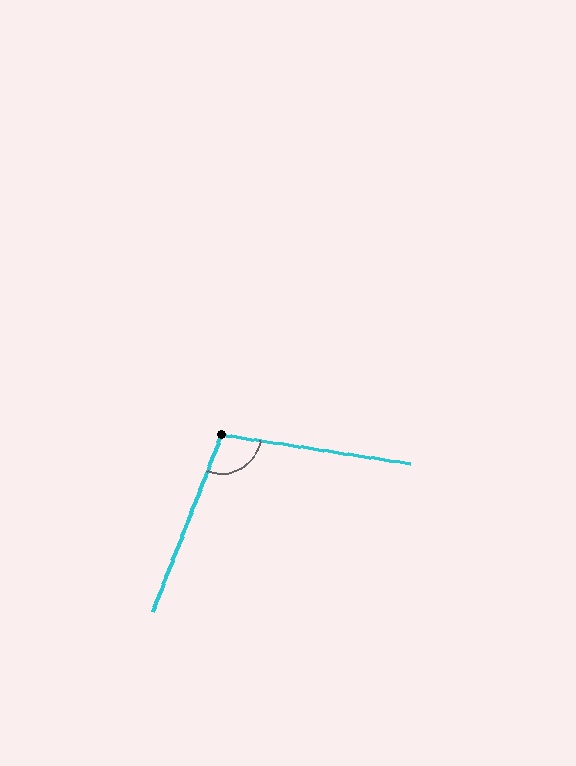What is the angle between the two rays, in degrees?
Approximately 102 degrees.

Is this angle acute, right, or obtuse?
It is obtuse.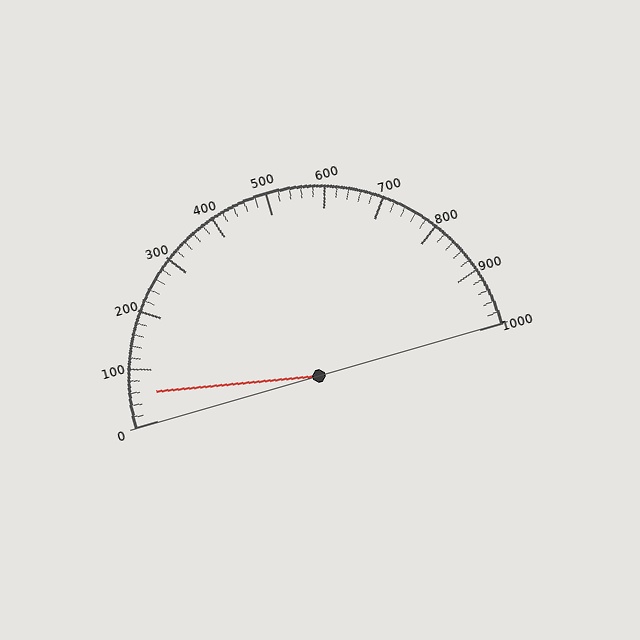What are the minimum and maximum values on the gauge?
The gauge ranges from 0 to 1000.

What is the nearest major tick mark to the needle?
The nearest major tick mark is 100.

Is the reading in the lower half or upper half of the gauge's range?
The reading is in the lower half of the range (0 to 1000).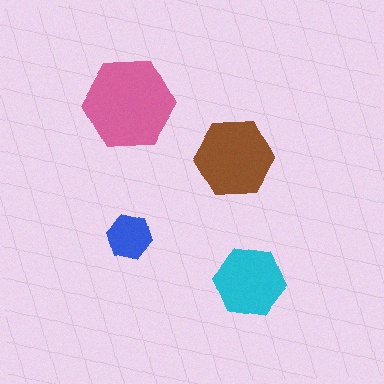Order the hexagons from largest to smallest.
the pink one, the brown one, the cyan one, the blue one.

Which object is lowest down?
The cyan hexagon is bottommost.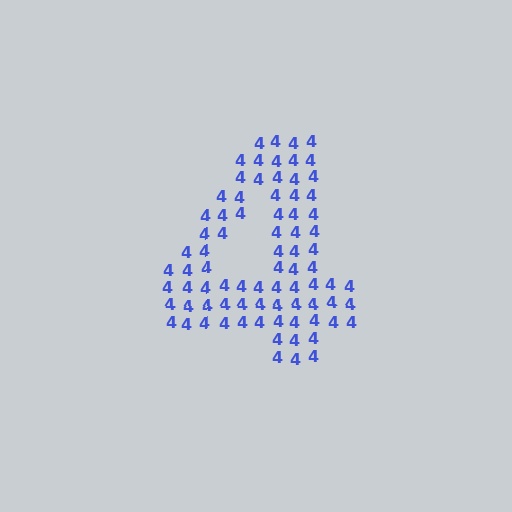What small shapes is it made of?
It is made of small digit 4's.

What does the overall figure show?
The overall figure shows the digit 4.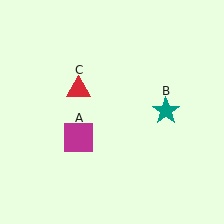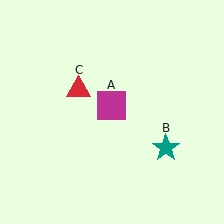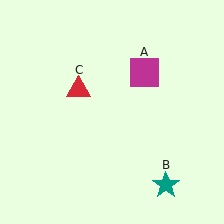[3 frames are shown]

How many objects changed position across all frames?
2 objects changed position: magenta square (object A), teal star (object B).